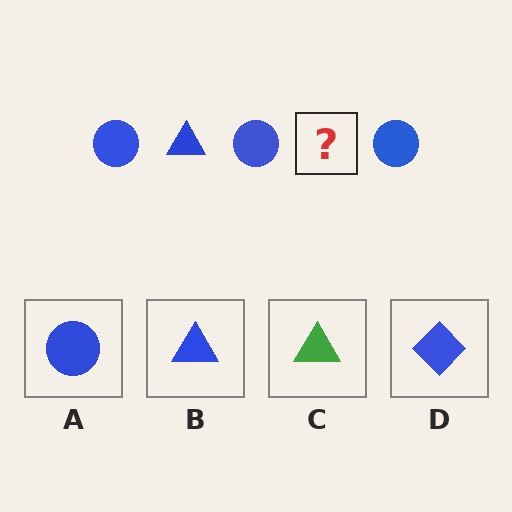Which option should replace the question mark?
Option B.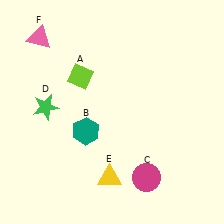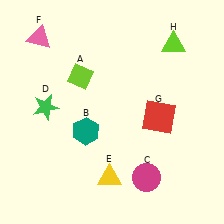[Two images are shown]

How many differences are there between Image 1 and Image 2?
There are 2 differences between the two images.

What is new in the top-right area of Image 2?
A lime triangle (H) was added in the top-right area of Image 2.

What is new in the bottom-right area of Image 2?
A red square (G) was added in the bottom-right area of Image 2.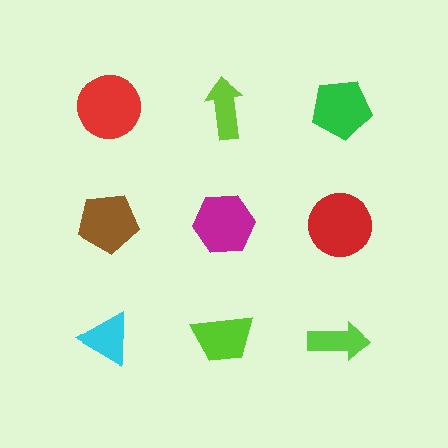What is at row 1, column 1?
A red circle.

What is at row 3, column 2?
A lime trapezoid.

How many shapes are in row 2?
3 shapes.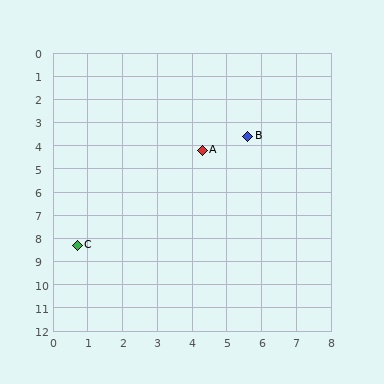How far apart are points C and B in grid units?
Points C and B are about 6.8 grid units apart.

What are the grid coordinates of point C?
Point C is at approximately (0.7, 8.3).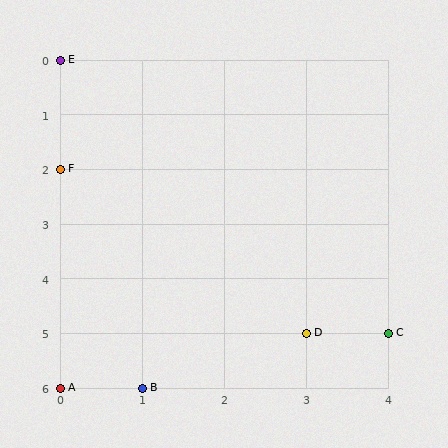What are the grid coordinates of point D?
Point D is at grid coordinates (3, 5).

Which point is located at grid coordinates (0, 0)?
Point E is at (0, 0).